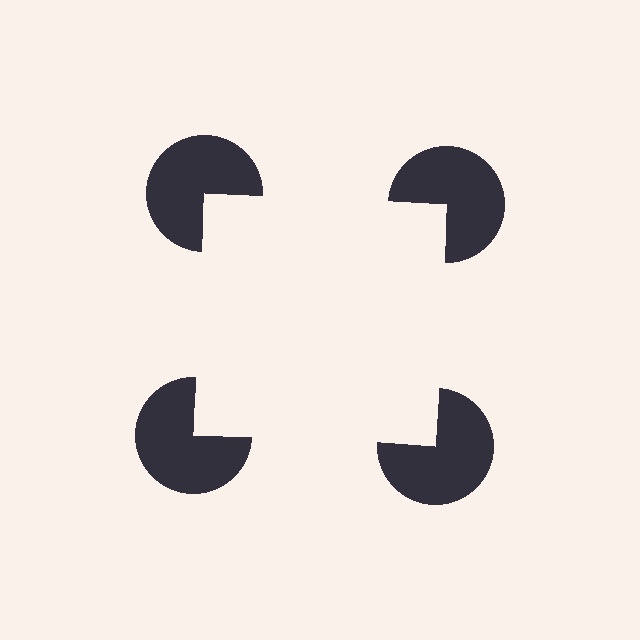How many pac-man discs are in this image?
There are 4 — one at each vertex of the illusory square.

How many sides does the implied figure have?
4 sides.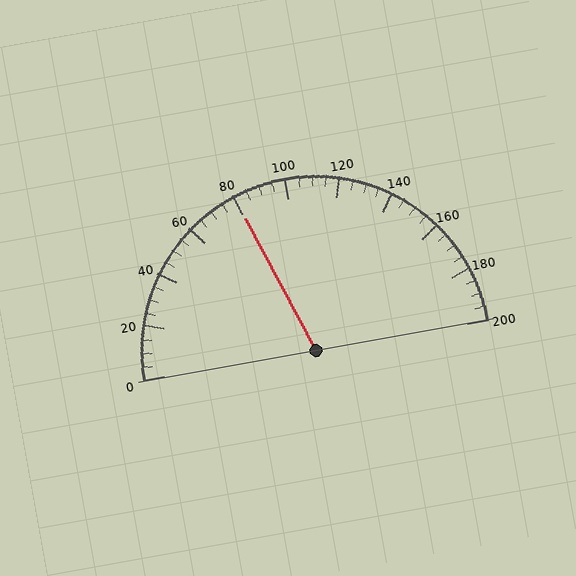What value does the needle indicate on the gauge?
The needle indicates approximately 80.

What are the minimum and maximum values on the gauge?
The gauge ranges from 0 to 200.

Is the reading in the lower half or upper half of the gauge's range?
The reading is in the lower half of the range (0 to 200).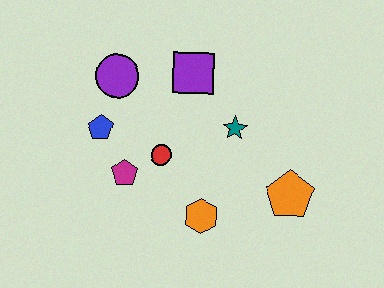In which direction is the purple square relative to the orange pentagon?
The purple square is above the orange pentagon.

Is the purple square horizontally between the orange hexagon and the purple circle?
Yes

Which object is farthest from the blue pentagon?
The orange pentagon is farthest from the blue pentagon.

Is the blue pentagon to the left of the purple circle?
Yes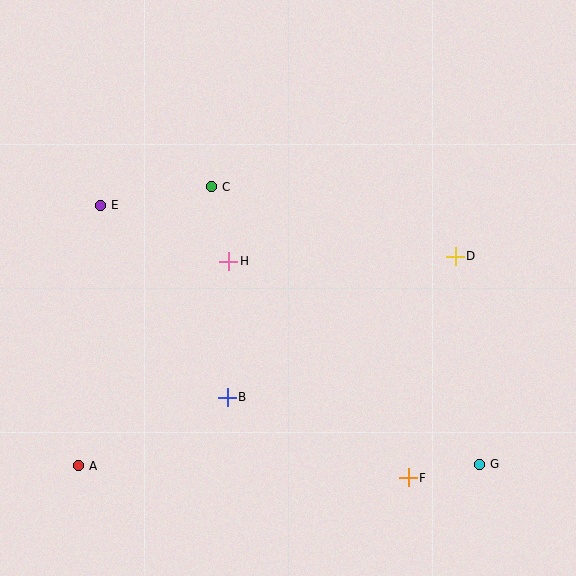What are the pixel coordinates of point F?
Point F is at (408, 478).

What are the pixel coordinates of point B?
Point B is at (227, 397).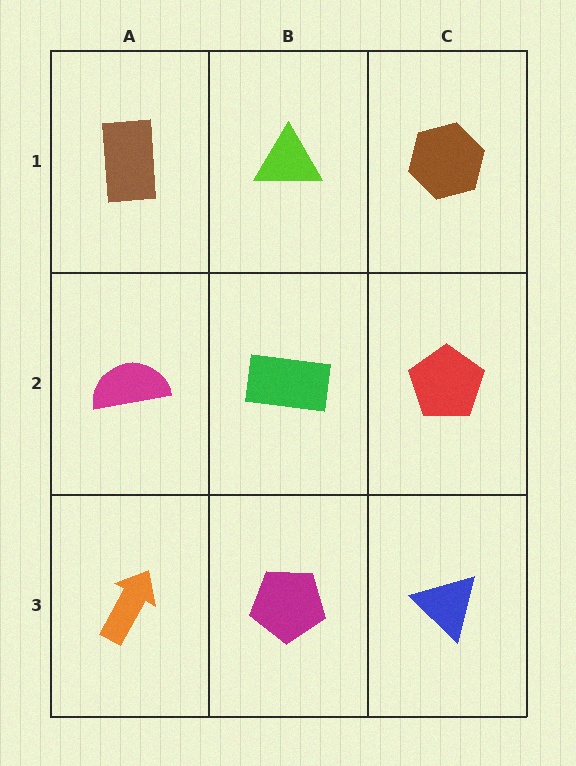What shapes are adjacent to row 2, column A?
A brown rectangle (row 1, column A), an orange arrow (row 3, column A), a green rectangle (row 2, column B).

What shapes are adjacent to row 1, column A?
A magenta semicircle (row 2, column A), a lime triangle (row 1, column B).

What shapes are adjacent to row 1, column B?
A green rectangle (row 2, column B), a brown rectangle (row 1, column A), a brown hexagon (row 1, column C).